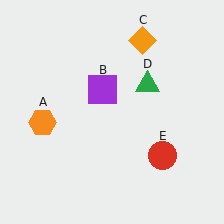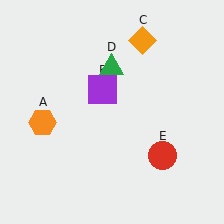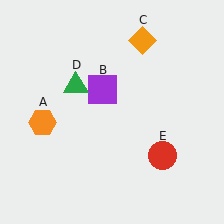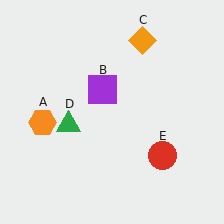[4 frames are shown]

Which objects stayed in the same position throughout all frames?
Orange hexagon (object A) and purple square (object B) and orange diamond (object C) and red circle (object E) remained stationary.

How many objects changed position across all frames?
1 object changed position: green triangle (object D).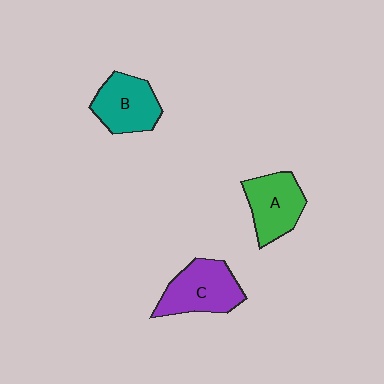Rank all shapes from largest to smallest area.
From largest to smallest: C (purple), B (teal), A (green).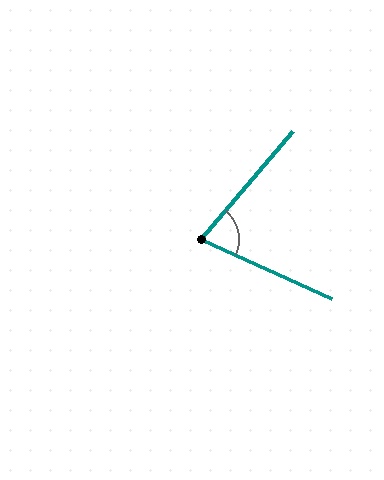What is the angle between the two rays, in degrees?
Approximately 74 degrees.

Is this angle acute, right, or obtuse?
It is acute.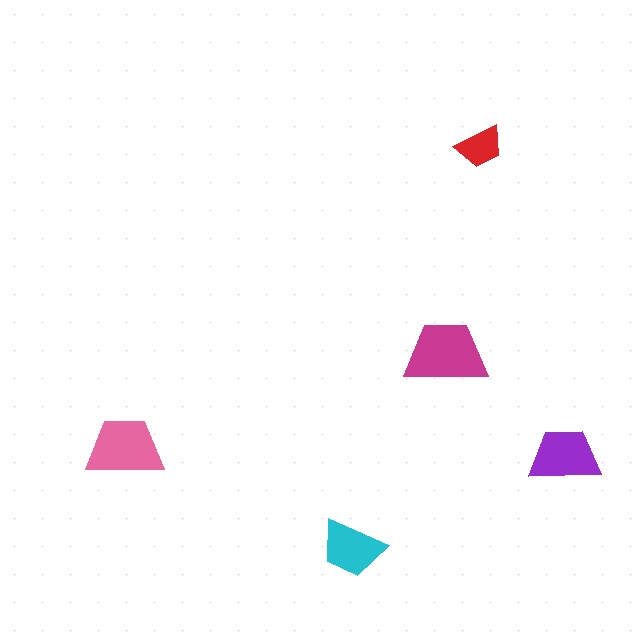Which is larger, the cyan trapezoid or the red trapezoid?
The cyan one.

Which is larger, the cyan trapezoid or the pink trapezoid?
The pink one.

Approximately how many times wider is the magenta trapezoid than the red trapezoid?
About 1.5 times wider.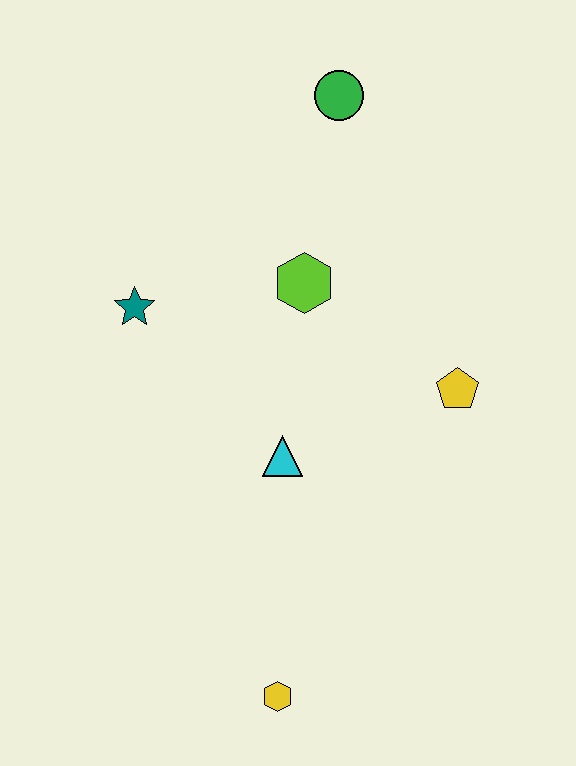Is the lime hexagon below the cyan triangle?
No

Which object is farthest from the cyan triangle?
The green circle is farthest from the cyan triangle.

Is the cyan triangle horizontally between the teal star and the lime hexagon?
Yes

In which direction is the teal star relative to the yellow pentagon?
The teal star is to the left of the yellow pentagon.